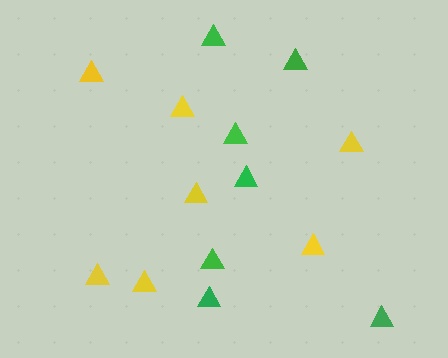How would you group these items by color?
There are 2 groups: one group of green triangles (7) and one group of yellow triangles (7).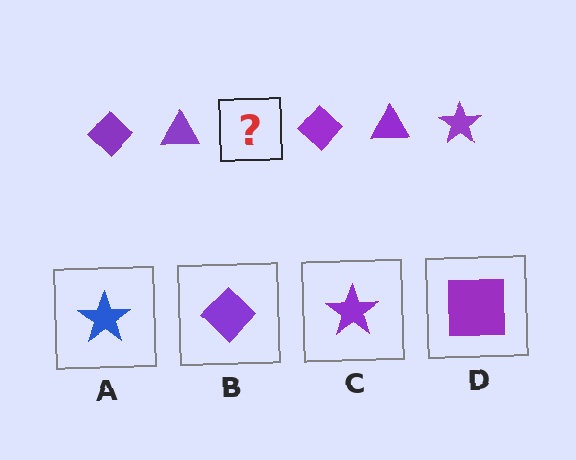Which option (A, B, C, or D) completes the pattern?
C.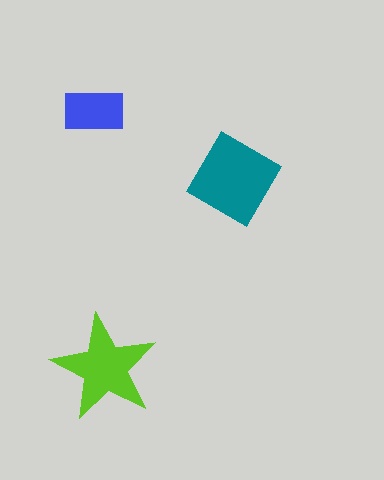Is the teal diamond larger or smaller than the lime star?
Larger.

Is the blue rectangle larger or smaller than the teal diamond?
Smaller.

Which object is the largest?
The teal diamond.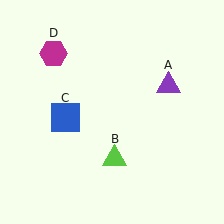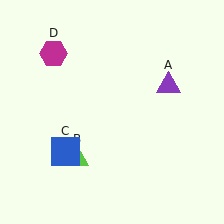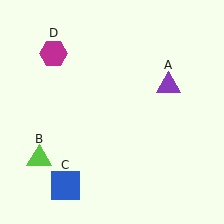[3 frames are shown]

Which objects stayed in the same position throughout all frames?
Purple triangle (object A) and magenta hexagon (object D) remained stationary.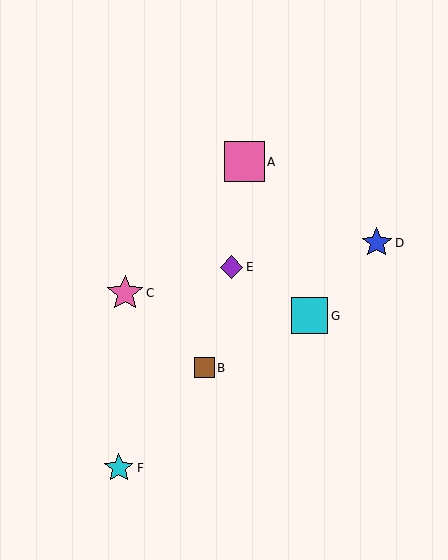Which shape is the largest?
The pink square (labeled A) is the largest.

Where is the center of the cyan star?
The center of the cyan star is at (119, 468).